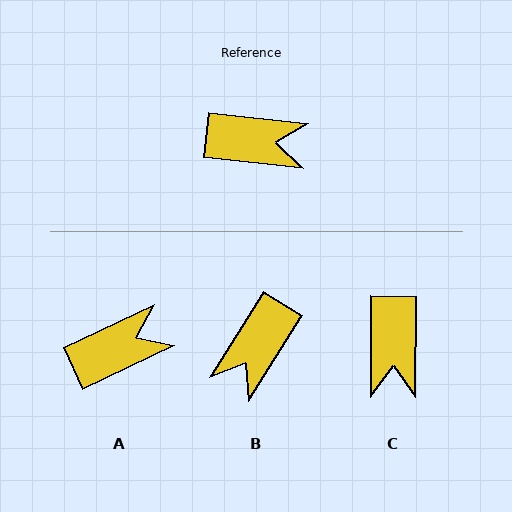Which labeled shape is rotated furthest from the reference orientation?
B, about 116 degrees away.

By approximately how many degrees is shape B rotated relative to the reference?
Approximately 116 degrees clockwise.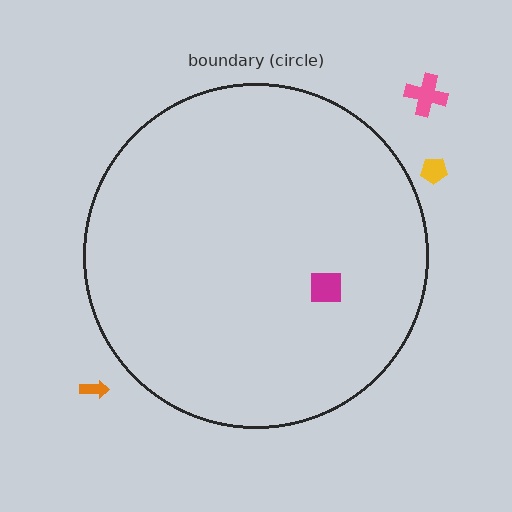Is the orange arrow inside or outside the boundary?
Outside.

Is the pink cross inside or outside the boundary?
Outside.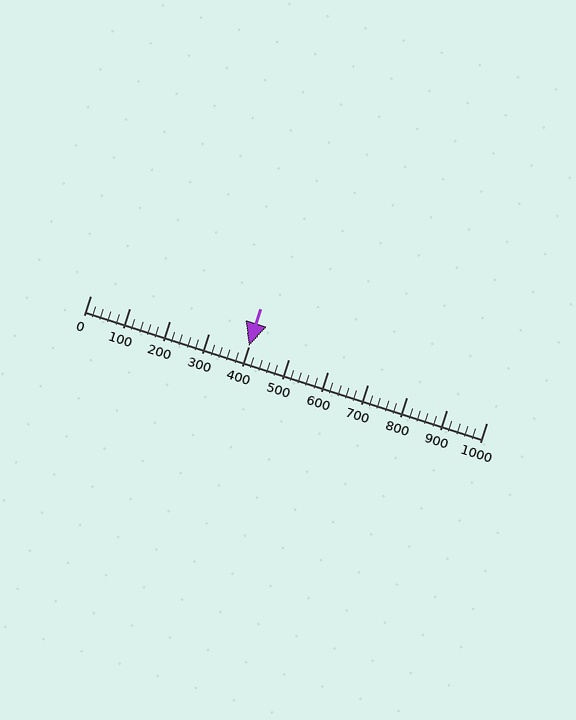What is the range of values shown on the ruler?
The ruler shows values from 0 to 1000.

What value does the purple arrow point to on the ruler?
The purple arrow points to approximately 400.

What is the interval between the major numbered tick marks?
The major tick marks are spaced 100 units apart.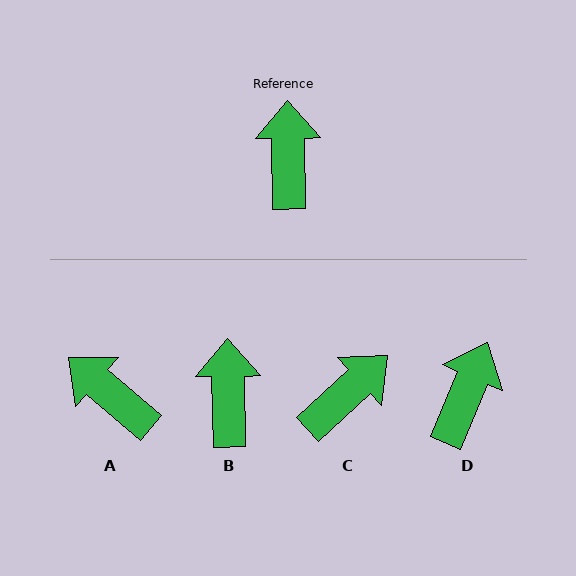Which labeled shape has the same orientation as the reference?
B.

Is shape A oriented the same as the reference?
No, it is off by about 49 degrees.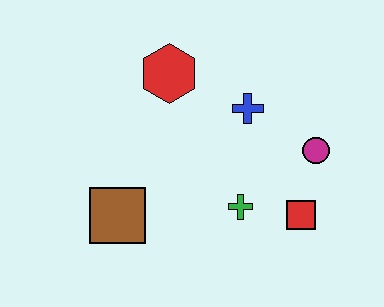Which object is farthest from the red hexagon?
The red square is farthest from the red hexagon.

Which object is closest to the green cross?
The red square is closest to the green cross.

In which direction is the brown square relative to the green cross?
The brown square is to the left of the green cross.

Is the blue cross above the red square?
Yes